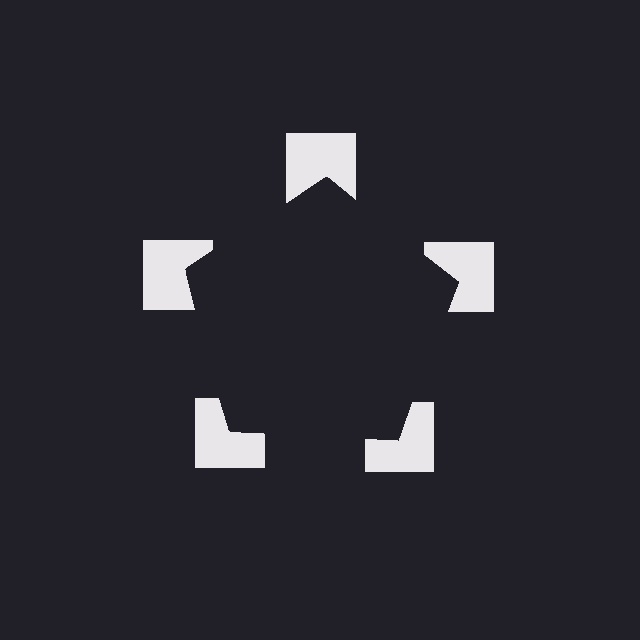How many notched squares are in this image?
There are 5 — one at each vertex of the illusory pentagon.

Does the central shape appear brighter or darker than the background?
It typically appears slightly darker than the background, even though no actual brightness change is drawn.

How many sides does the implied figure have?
5 sides.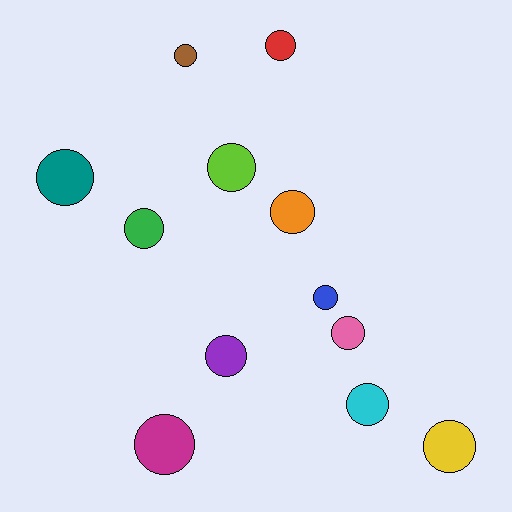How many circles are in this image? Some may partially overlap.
There are 12 circles.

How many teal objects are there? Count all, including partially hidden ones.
There is 1 teal object.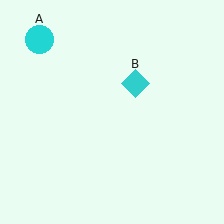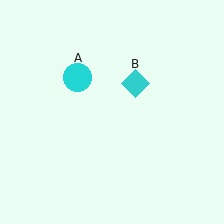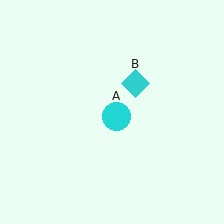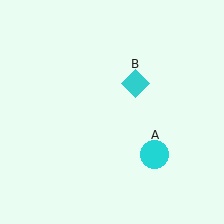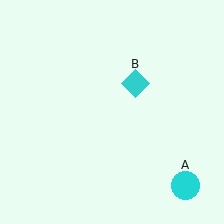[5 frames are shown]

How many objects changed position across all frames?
1 object changed position: cyan circle (object A).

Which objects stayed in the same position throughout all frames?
Cyan diamond (object B) remained stationary.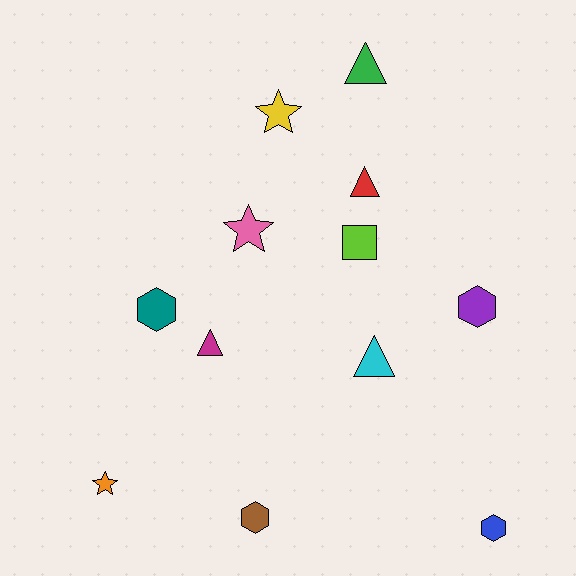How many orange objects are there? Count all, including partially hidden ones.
There is 1 orange object.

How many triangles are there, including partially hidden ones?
There are 4 triangles.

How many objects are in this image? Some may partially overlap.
There are 12 objects.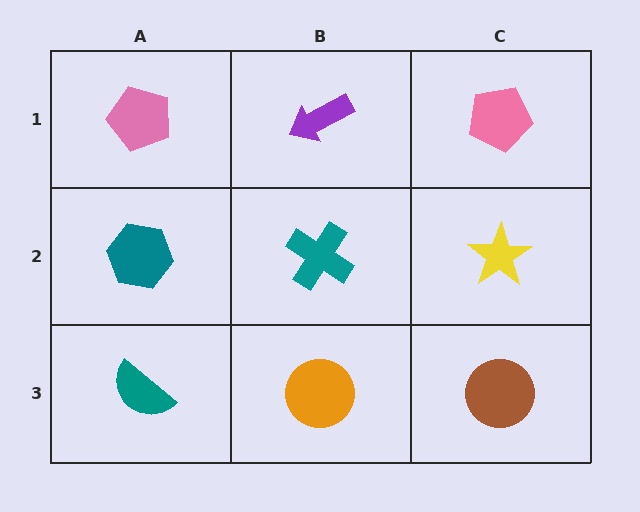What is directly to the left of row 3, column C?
An orange circle.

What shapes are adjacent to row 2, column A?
A pink pentagon (row 1, column A), a teal semicircle (row 3, column A), a teal cross (row 2, column B).